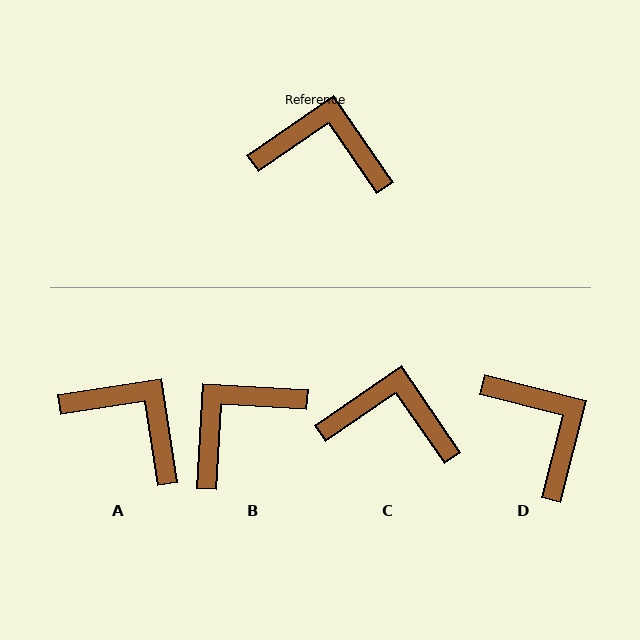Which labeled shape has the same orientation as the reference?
C.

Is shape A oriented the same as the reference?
No, it is off by about 26 degrees.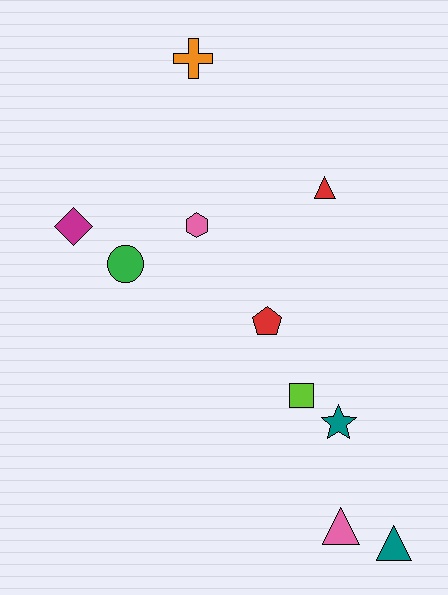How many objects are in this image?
There are 10 objects.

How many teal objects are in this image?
There are 2 teal objects.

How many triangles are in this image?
There are 3 triangles.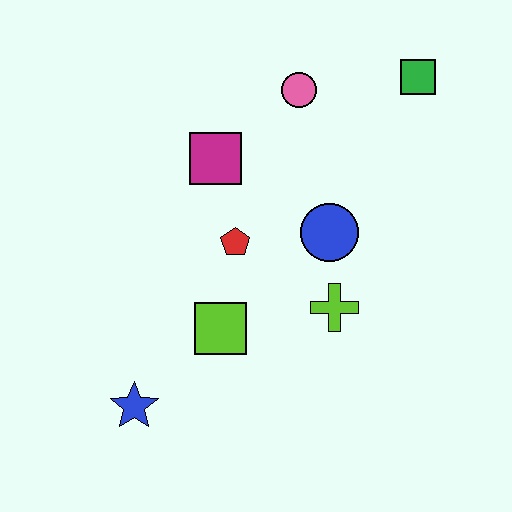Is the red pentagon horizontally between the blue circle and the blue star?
Yes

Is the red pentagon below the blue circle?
Yes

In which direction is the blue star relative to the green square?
The blue star is below the green square.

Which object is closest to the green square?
The pink circle is closest to the green square.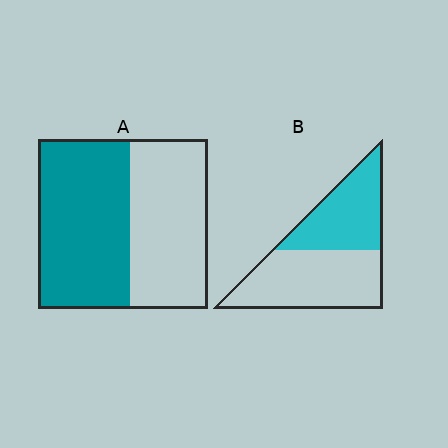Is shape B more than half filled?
No.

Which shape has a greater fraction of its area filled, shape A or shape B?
Shape A.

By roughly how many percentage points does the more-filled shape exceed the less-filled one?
By roughly 10 percentage points (A over B).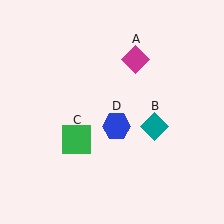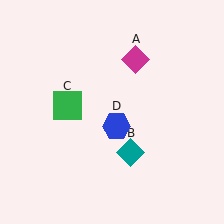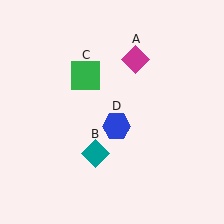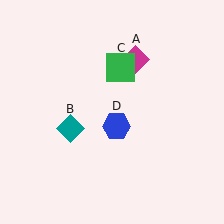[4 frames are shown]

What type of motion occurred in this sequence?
The teal diamond (object B), green square (object C) rotated clockwise around the center of the scene.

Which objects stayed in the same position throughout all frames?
Magenta diamond (object A) and blue hexagon (object D) remained stationary.